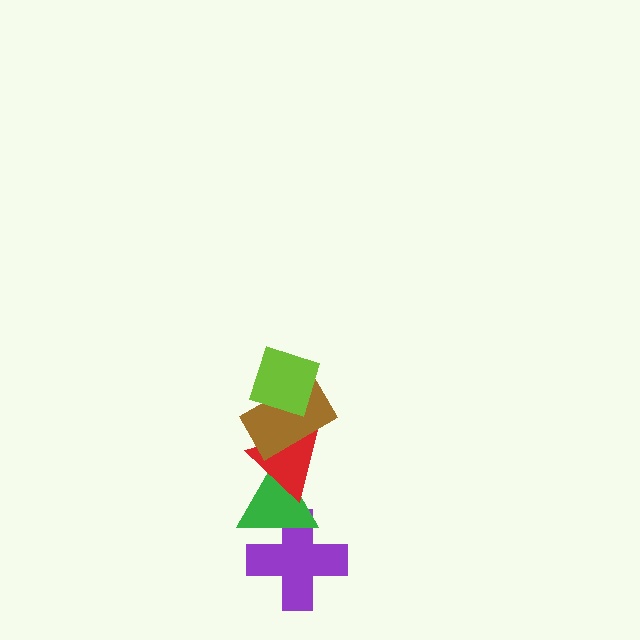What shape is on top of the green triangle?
The red triangle is on top of the green triangle.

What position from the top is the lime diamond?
The lime diamond is 1st from the top.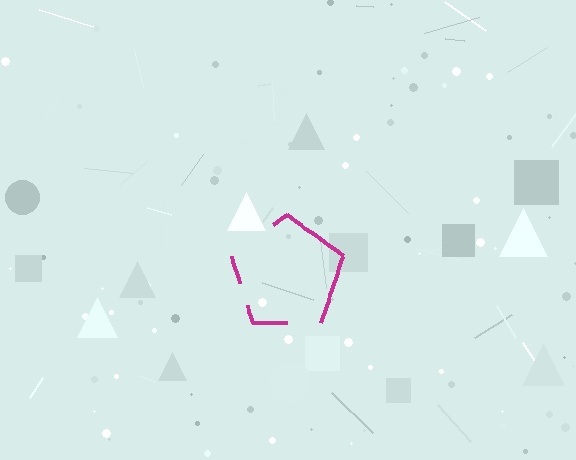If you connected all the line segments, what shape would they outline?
They would outline a pentagon.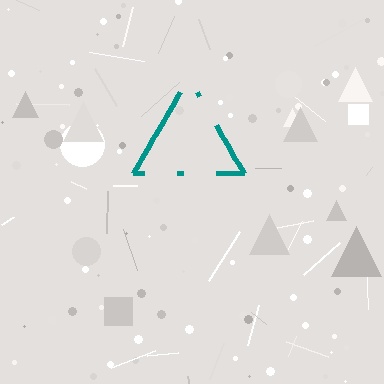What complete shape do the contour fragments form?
The contour fragments form a triangle.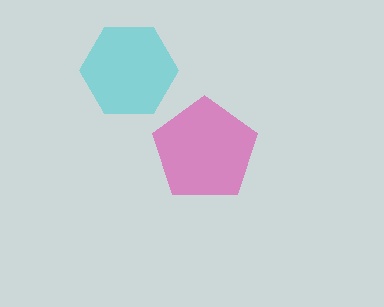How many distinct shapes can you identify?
There are 2 distinct shapes: a cyan hexagon, a pink pentagon.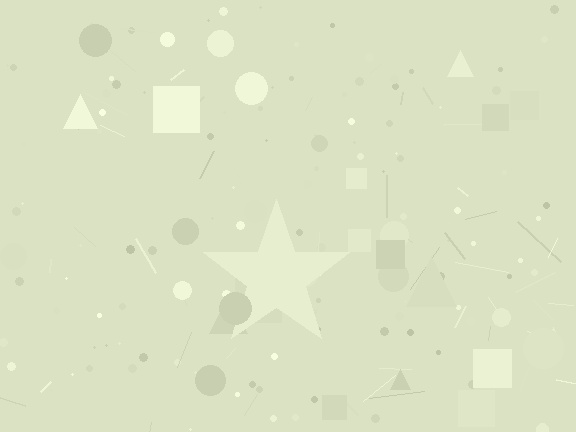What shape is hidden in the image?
A star is hidden in the image.